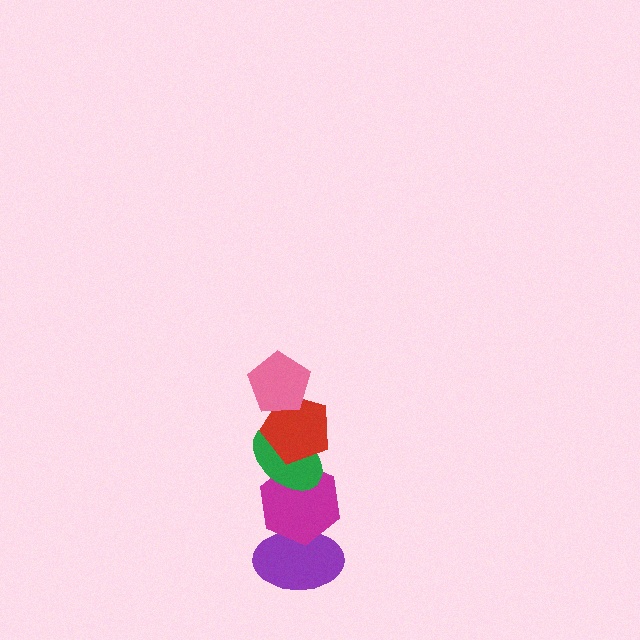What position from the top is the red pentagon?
The red pentagon is 2nd from the top.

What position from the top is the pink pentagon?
The pink pentagon is 1st from the top.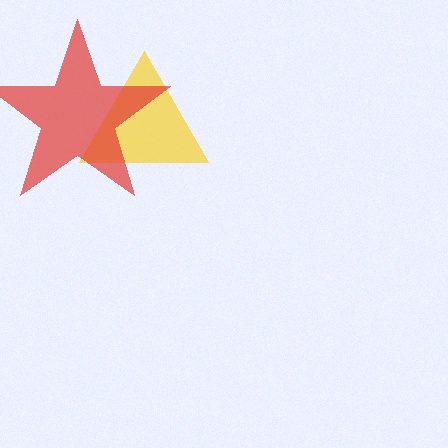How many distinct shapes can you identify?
There are 2 distinct shapes: a yellow triangle, a red star.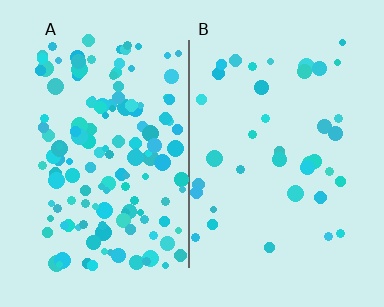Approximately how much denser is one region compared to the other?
Approximately 3.7× — region A over region B.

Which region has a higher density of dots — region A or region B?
A (the left).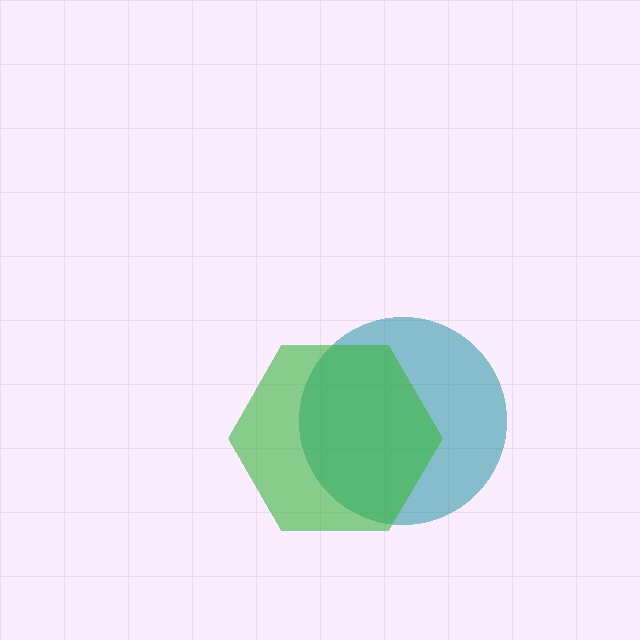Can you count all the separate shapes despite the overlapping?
Yes, there are 2 separate shapes.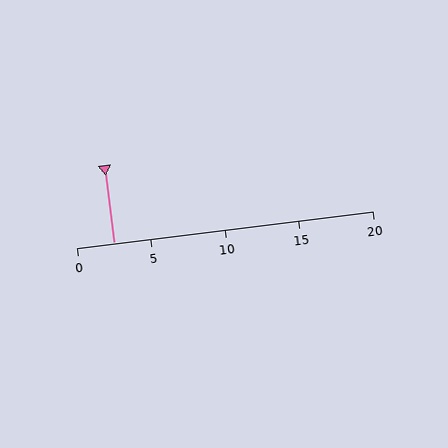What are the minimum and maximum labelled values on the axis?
The axis runs from 0 to 20.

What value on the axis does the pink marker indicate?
The marker indicates approximately 2.5.